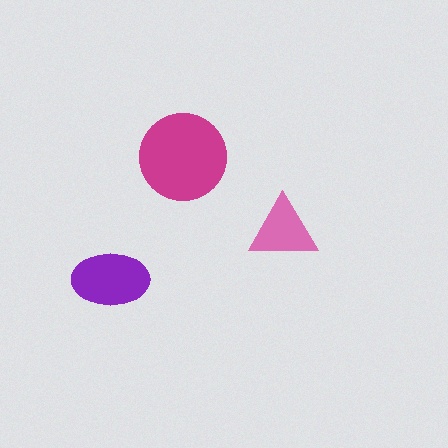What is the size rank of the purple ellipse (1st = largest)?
2nd.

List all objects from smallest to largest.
The pink triangle, the purple ellipse, the magenta circle.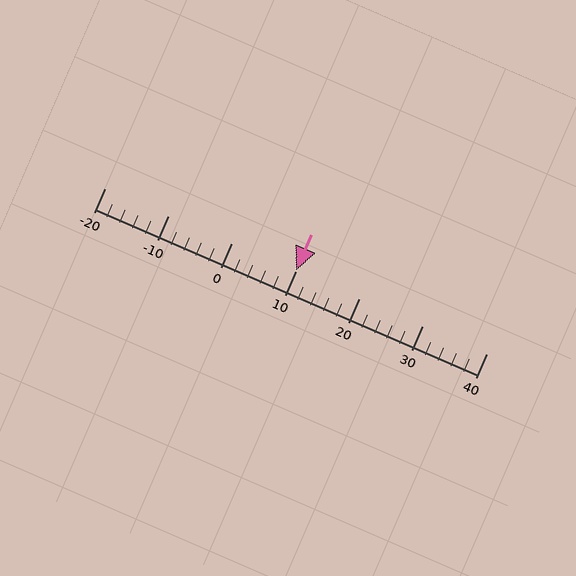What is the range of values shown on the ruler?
The ruler shows values from -20 to 40.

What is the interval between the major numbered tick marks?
The major tick marks are spaced 10 units apart.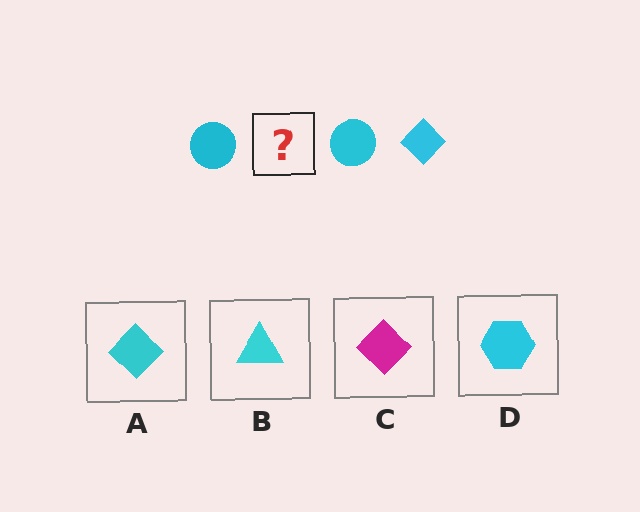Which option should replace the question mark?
Option A.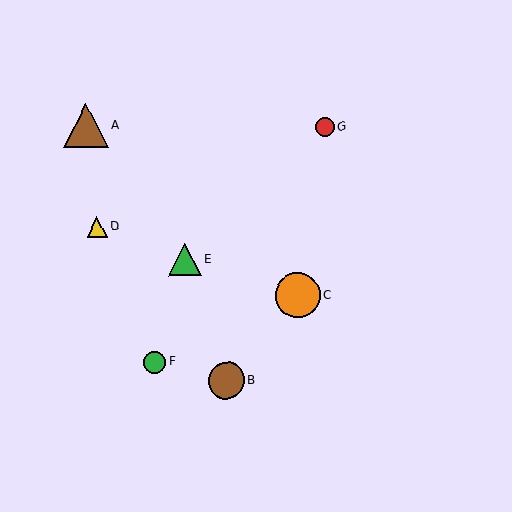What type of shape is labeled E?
Shape E is a green triangle.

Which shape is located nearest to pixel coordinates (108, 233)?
The yellow triangle (labeled D) at (97, 227) is nearest to that location.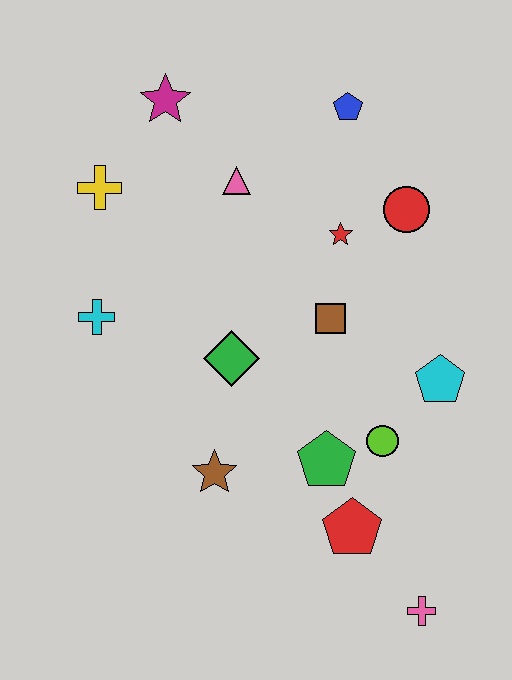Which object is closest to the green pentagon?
The lime circle is closest to the green pentagon.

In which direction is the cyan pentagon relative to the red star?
The cyan pentagon is below the red star.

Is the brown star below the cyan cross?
Yes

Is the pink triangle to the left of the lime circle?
Yes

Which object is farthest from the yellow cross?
The pink cross is farthest from the yellow cross.